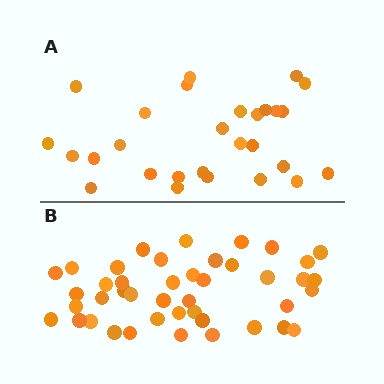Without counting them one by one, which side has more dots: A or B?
Region B (the bottom region) has more dots.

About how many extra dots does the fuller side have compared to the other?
Region B has approximately 15 more dots than region A.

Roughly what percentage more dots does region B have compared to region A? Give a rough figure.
About 55% more.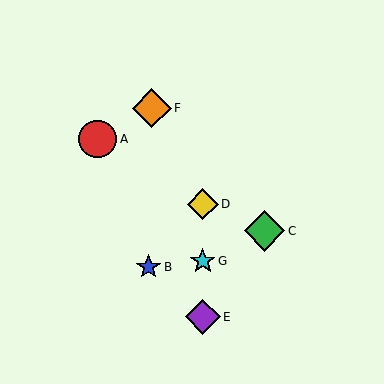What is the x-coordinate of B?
Object B is at x≈149.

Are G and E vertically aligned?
Yes, both are at x≈203.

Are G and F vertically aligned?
No, G is at x≈203 and F is at x≈152.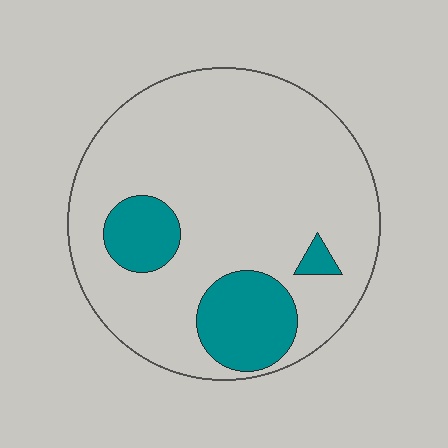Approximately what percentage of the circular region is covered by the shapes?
Approximately 20%.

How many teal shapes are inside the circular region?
3.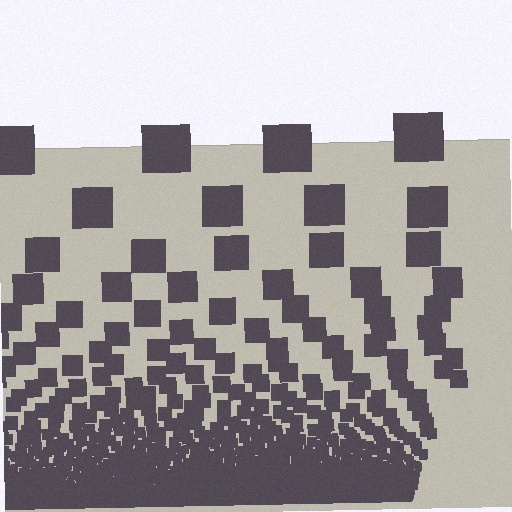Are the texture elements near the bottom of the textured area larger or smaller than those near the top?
Smaller. The gradient is inverted — elements near the bottom are smaller and denser.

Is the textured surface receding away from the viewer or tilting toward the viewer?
The surface appears to tilt toward the viewer. Texture elements get larger and sparser toward the top.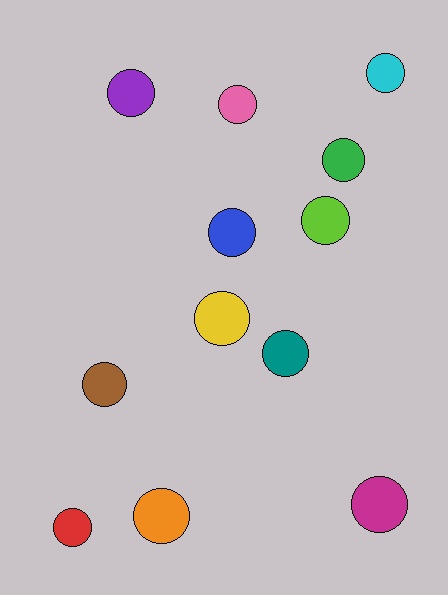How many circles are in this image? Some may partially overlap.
There are 12 circles.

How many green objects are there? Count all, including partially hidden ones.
There is 1 green object.